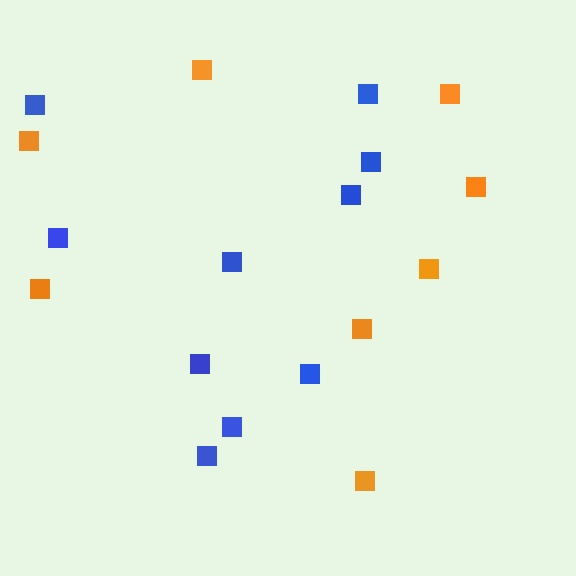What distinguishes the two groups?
There are 2 groups: one group of blue squares (10) and one group of orange squares (8).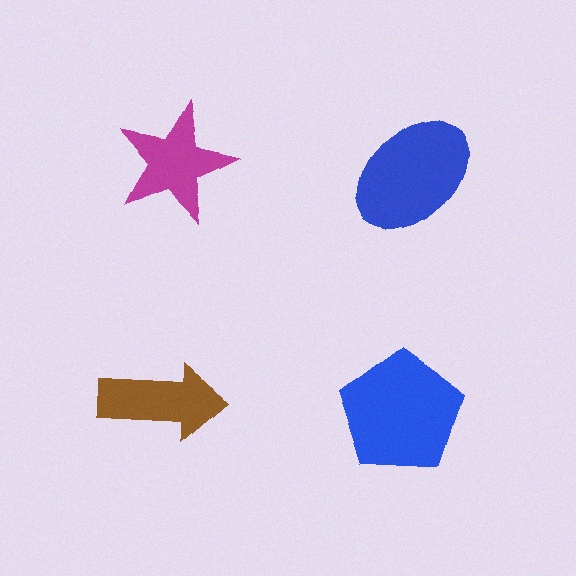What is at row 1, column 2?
A blue ellipse.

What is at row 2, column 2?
A blue pentagon.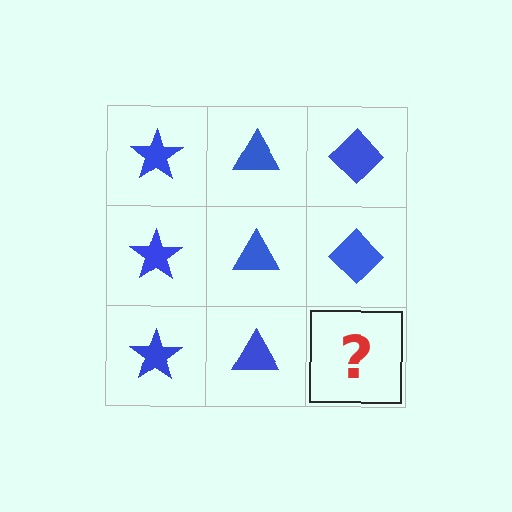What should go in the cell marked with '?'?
The missing cell should contain a blue diamond.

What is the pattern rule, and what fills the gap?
The rule is that each column has a consistent shape. The gap should be filled with a blue diamond.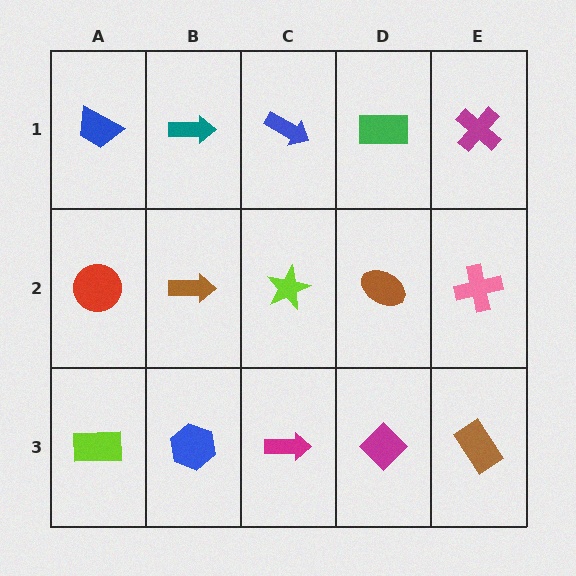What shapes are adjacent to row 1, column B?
A brown arrow (row 2, column B), a blue trapezoid (row 1, column A), a blue arrow (row 1, column C).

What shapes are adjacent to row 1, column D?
A brown ellipse (row 2, column D), a blue arrow (row 1, column C), a magenta cross (row 1, column E).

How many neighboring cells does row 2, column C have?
4.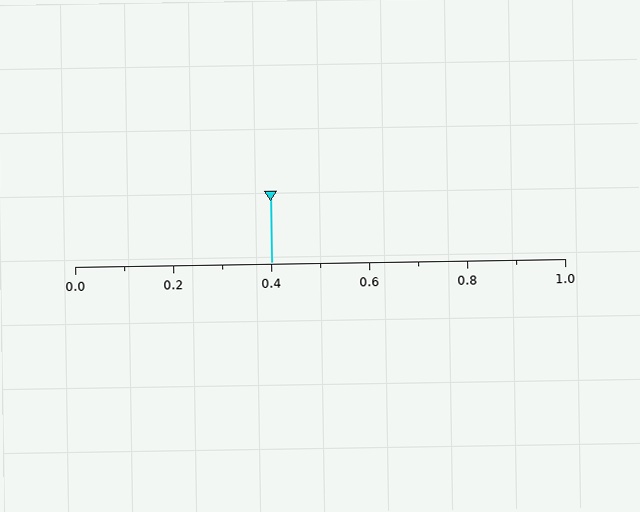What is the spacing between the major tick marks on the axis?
The major ticks are spaced 0.2 apart.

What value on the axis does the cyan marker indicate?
The marker indicates approximately 0.4.